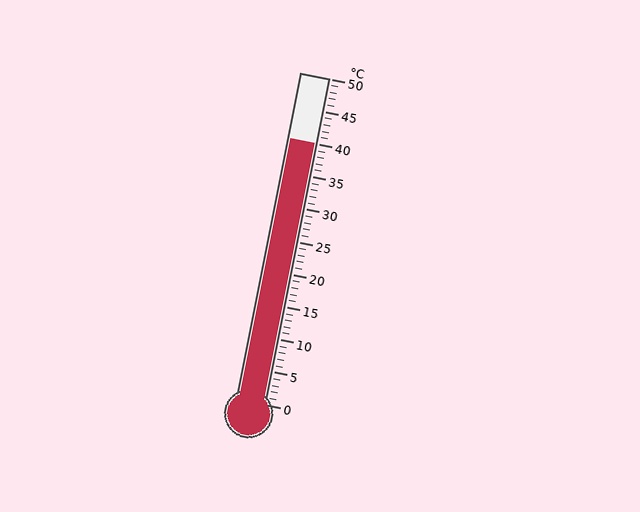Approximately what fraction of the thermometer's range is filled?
The thermometer is filled to approximately 80% of its range.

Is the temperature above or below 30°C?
The temperature is above 30°C.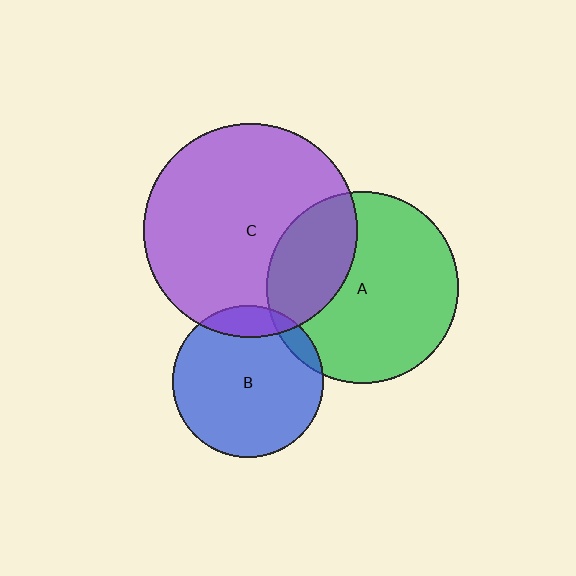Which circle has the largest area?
Circle C (purple).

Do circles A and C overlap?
Yes.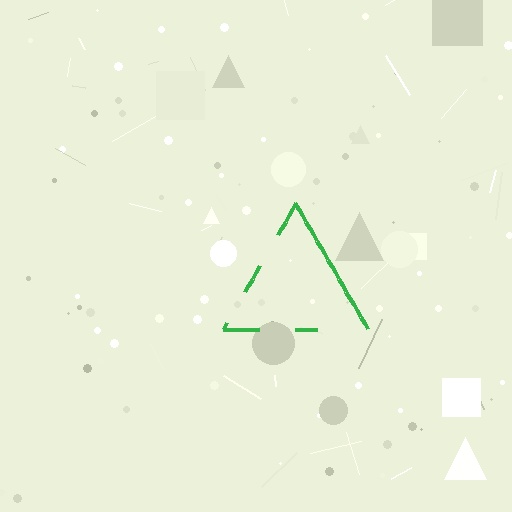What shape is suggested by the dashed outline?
The dashed outline suggests a triangle.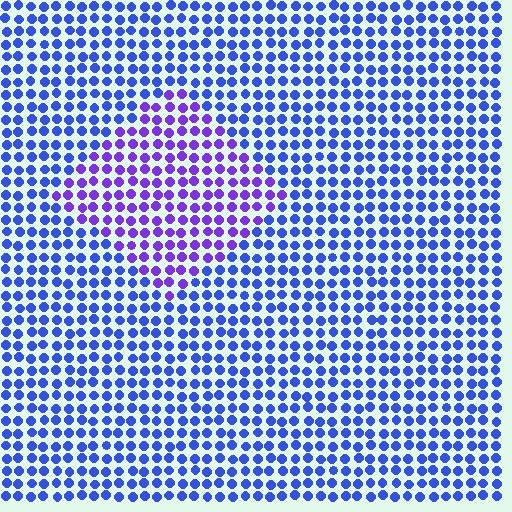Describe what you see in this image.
The image is filled with small blue elements in a uniform arrangement. A diamond-shaped region is visible where the elements are tinted to a slightly different hue, forming a subtle color boundary.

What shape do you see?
I see a diamond.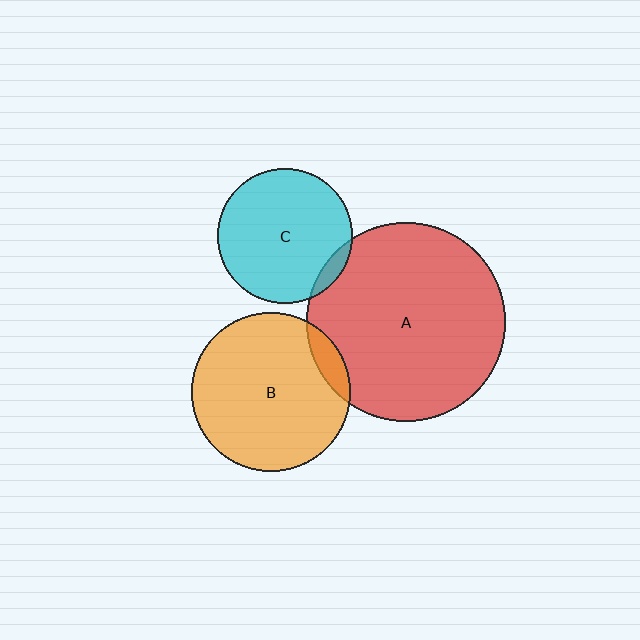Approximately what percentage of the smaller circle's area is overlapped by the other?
Approximately 5%.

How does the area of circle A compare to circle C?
Approximately 2.2 times.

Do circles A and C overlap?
Yes.